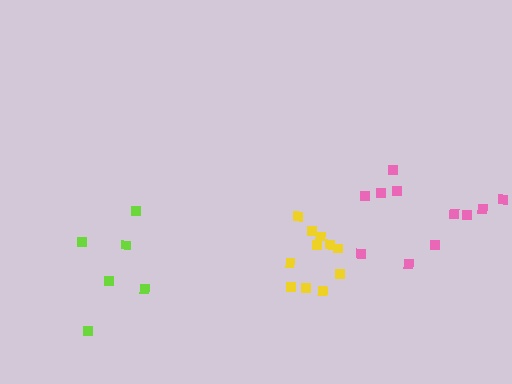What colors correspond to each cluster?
The clusters are colored: pink, lime, yellow.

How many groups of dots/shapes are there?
There are 3 groups.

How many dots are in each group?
Group 1: 11 dots, Group 2: 6 dots, Group 3: 11 dots (28 total).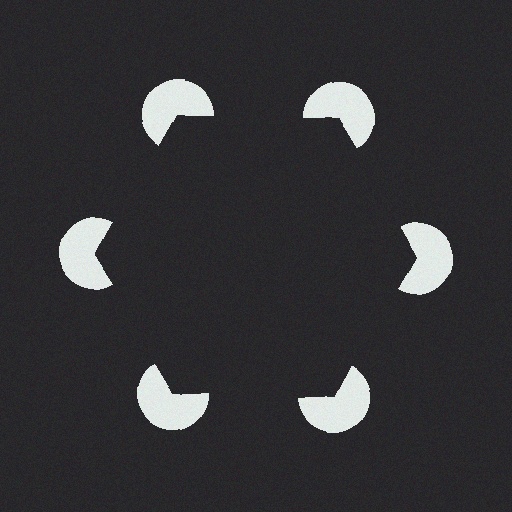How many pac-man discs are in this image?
There are 6 — one at each vertex of the illusory hexagon.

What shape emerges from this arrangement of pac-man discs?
An illusory hexagon — its edges are inferred from the aligned wedge cuts in the pac-man discs, not physically drawn.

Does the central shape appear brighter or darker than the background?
It typically appears slightly darker than the background, even though no actual brightness change is drawn.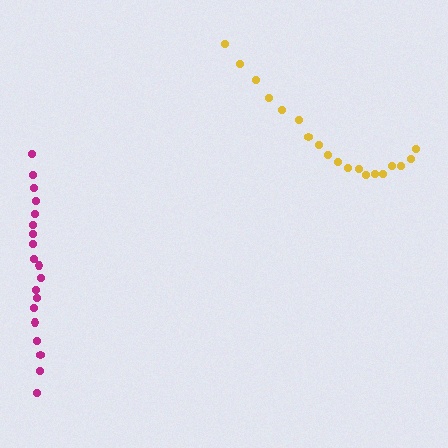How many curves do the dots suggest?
There are 2 distinct paths.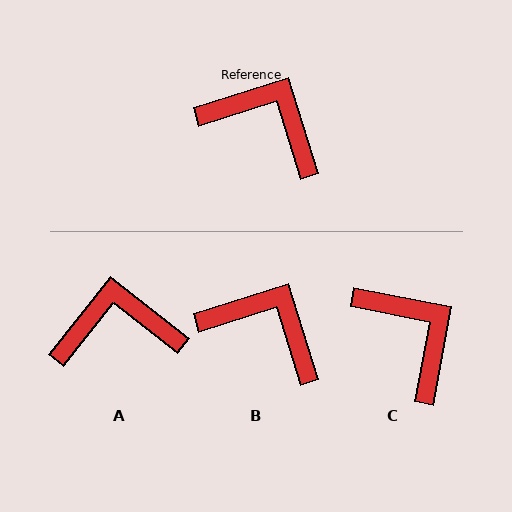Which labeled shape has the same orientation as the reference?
B.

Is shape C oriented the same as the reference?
No, it is off by about 28 degrees.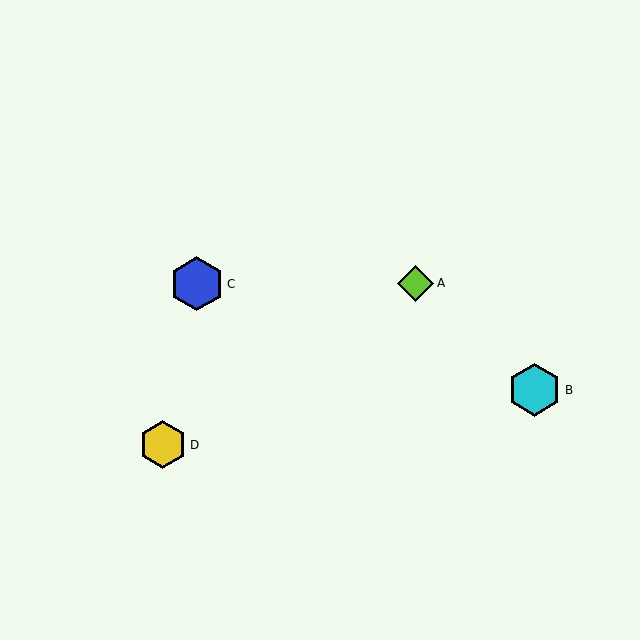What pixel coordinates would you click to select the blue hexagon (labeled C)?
Click at (197, 284) to select the blue hexagon C.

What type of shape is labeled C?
Shape C is a blue hexagon.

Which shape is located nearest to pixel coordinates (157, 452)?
The yellow hexagon (labeled D) at (163, 445) is nearest to that location.